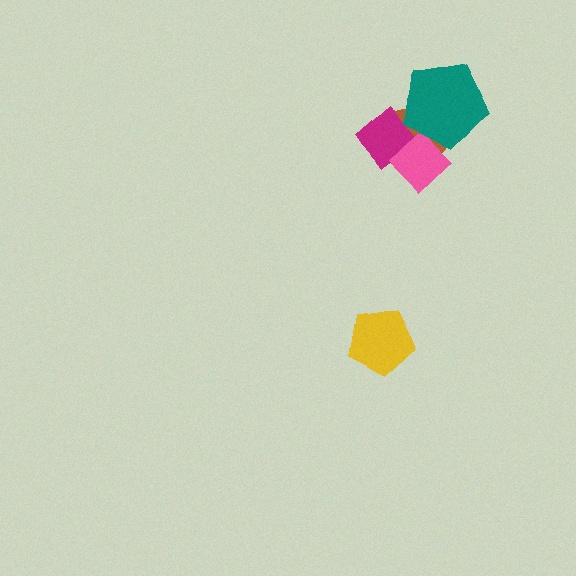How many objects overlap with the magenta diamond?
3 objects overlap with the magenta diamond.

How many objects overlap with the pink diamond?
3 objects overlap with the pink diamond.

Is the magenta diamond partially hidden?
Yes, it is partially covered by another shape.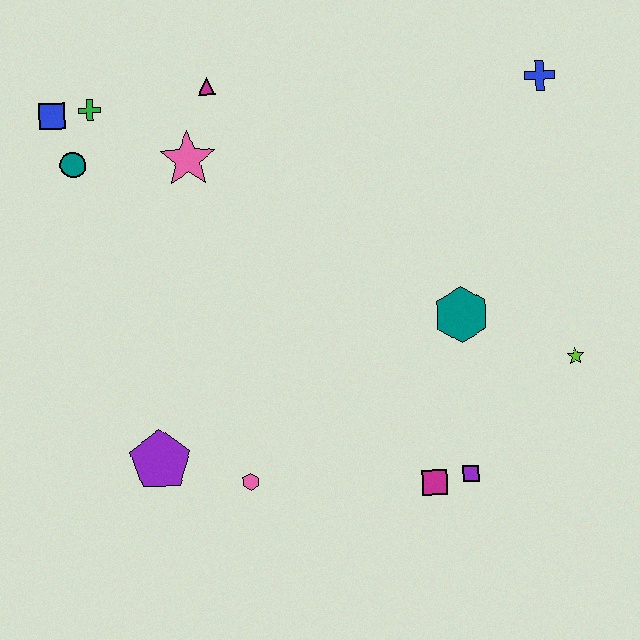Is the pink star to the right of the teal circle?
Yes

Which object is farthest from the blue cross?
The purple pentagon is farthest from the blue cross.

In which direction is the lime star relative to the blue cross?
The lime star is below the blue cross.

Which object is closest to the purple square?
The magenta square is closest to the purple square.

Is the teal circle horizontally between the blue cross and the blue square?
Yes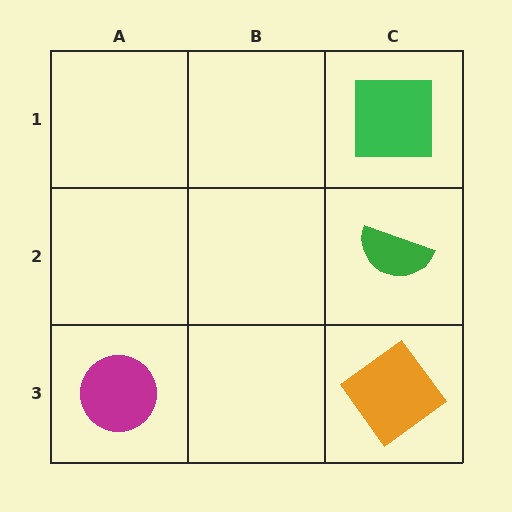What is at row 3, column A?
A magenta circle.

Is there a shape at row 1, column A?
No, that cell is empty.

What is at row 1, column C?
A green square.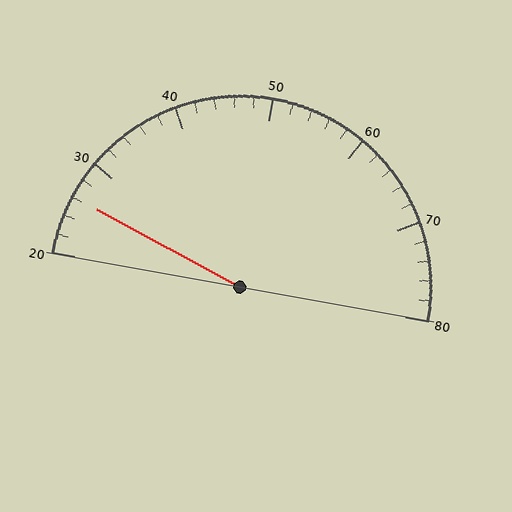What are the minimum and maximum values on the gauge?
The gauge ranges from 20 to 80.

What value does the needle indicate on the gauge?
The needle indicates approximately 26.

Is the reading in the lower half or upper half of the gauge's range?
The reading is in the lower half of the range (20 to 80).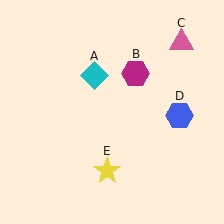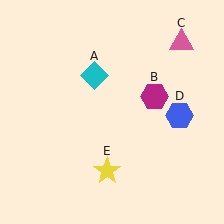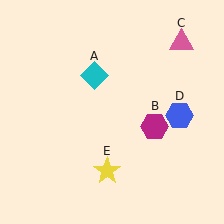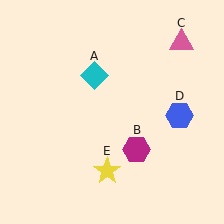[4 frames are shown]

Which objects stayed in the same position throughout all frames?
Cyan diamond (object A) and pink triangle (object C) and blue hexagon (object D) and yellow star (object E) remained stationary.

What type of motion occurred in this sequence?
The magenta hexagon (object B) rotated clockwise around the center of the scene.